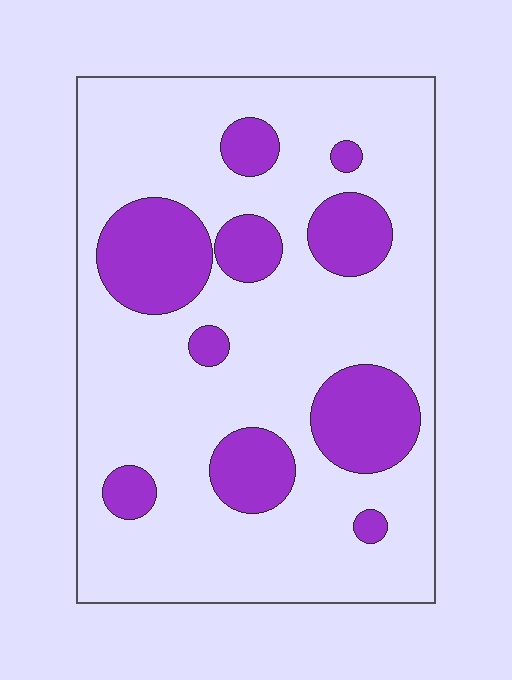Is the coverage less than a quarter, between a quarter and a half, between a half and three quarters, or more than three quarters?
Less than a quarter.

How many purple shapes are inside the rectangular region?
10.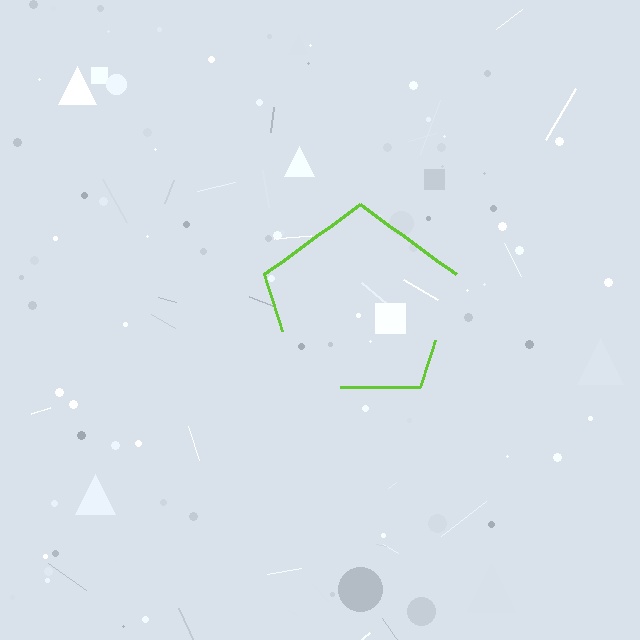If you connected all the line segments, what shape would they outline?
They would outline a pentagon.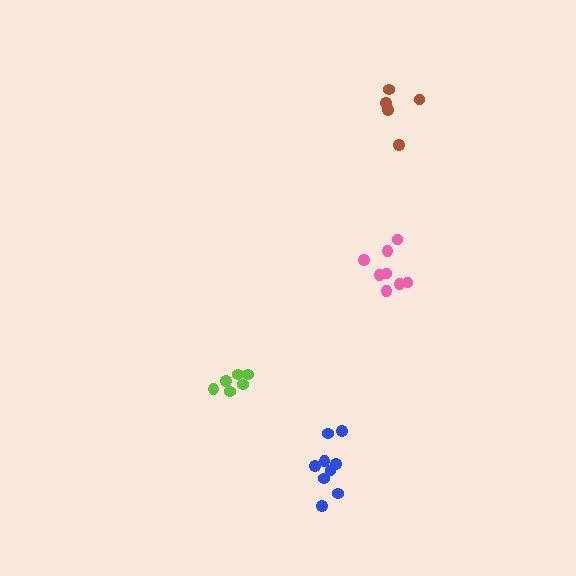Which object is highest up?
The brown cluster is topmost.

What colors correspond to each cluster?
The clusters are colored: blue, brown, pink, lime.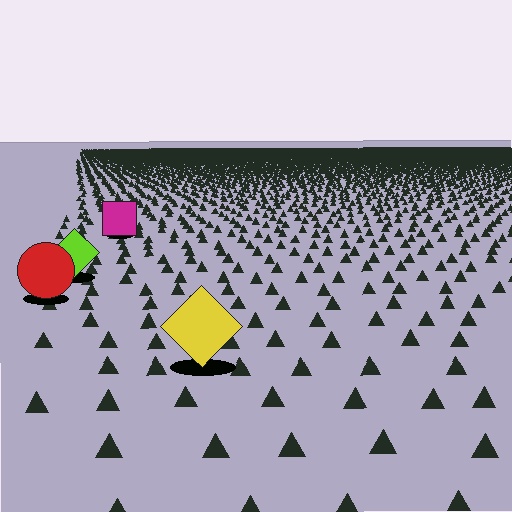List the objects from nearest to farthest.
From nearest to farthest: the yellow diamond, the red circle, the lime diamond, the magenta square.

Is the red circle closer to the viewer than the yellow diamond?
No. The yellow diamond is closer — you can tell from the texture gradient: the ground texture is coarser near it.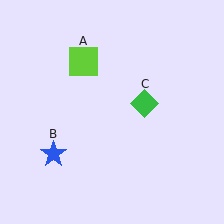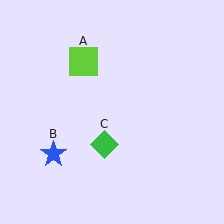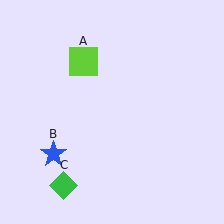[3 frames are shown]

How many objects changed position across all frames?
1 object changed position: green diamond (object C).